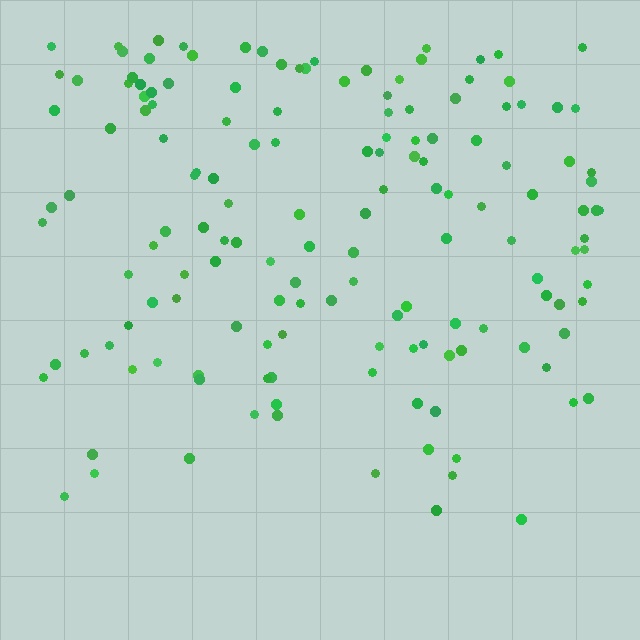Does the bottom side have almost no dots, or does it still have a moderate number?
Still a moderate number, just noticeably fewer than the top.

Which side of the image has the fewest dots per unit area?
The bottom.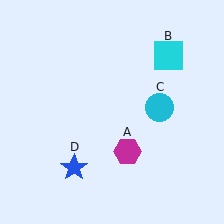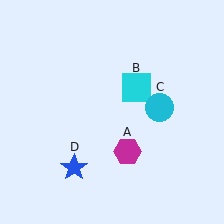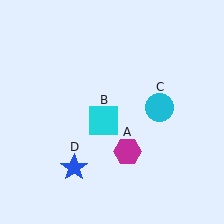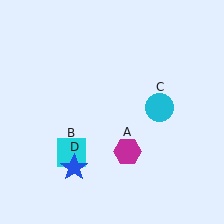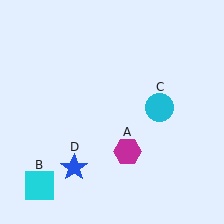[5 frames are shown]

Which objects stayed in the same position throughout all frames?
Magenta hexagon (object A) and cyan circle (object C) and blue star (object D) remained stationary.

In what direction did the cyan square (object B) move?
The cyan square (object B) moved down and to the left.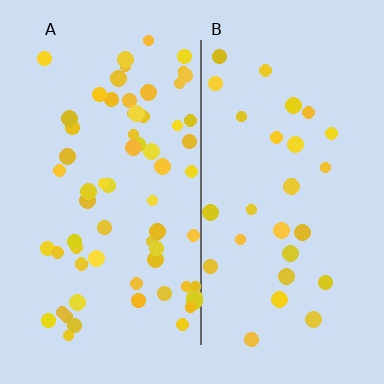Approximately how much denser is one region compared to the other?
Approximately 2.4× — region A over region B.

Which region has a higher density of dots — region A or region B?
A (the left).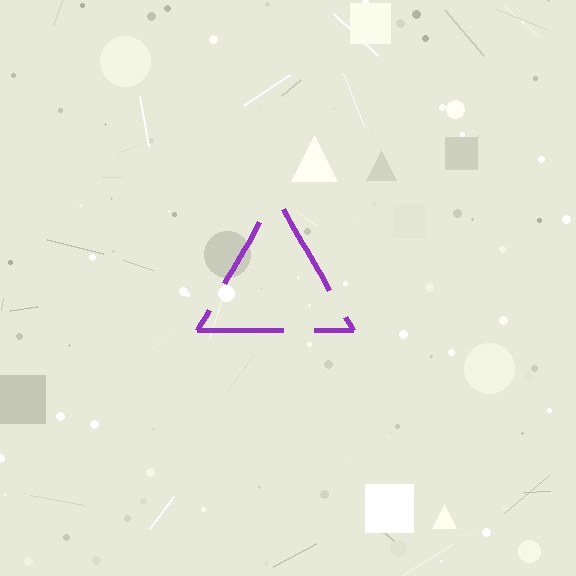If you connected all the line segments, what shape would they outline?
They would outline a triangle.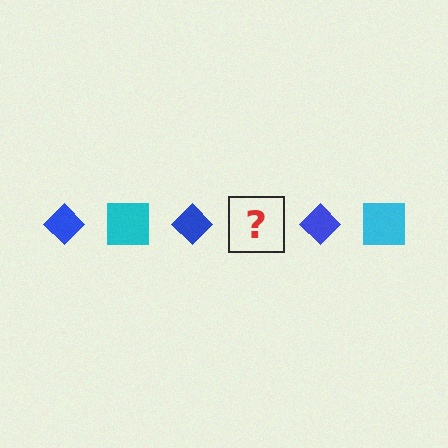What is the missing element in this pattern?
The missing element is a cyan square.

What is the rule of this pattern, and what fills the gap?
The rule is that the pattern alternates between blue diamond and cyan square. The gap should be filled with a cyan square.